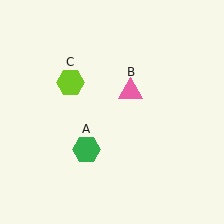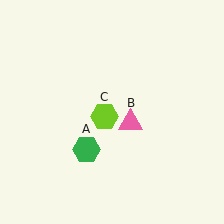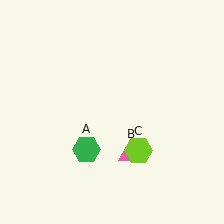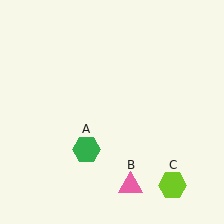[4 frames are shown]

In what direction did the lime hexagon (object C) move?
The lime hexagon (object C) moved down and to the right.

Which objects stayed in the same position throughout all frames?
Green hexagon (object A) remained stationary.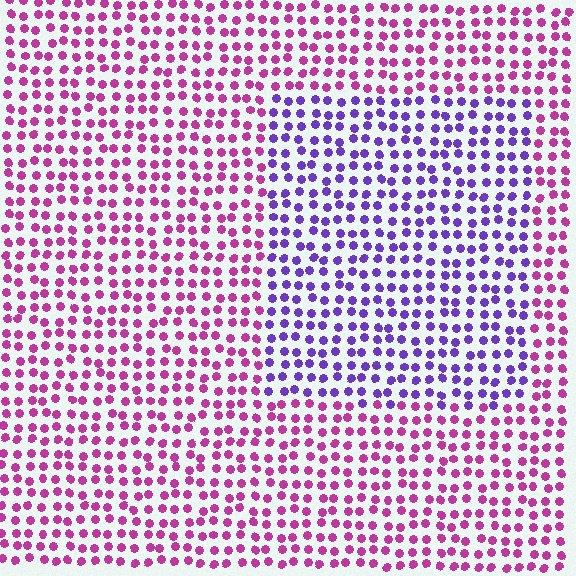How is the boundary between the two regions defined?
The boundary is defined purely by a slight shift in hue (about 51 degrees). Spacing, size, and orientation are identical on both sides.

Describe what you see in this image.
The image is filled with small magenta elements in a uniform arrangement. A rectangle-shaped region is visible where the elements are tinted to a slightly different hue, forming a subtle color boundary.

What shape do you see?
I see a rectangle.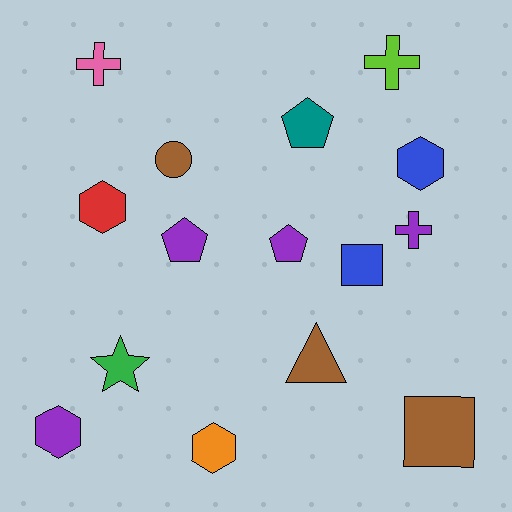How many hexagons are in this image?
There are 4 hexagons.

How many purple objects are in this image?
There are 4 purple objects.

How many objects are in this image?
There are 15 objects.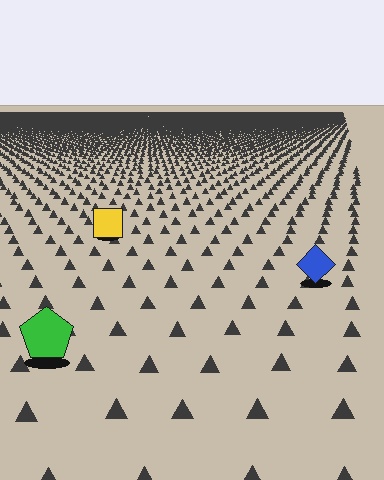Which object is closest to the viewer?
The green pentagon is closest. The texture marks near it are larger and more spread out.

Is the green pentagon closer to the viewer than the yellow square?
Yes. The green pentagon is closer — you can tell from the texture gradient: the ground texture is coarser near it.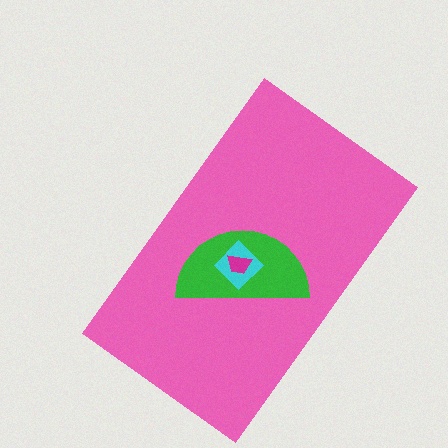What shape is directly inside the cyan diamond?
The magenta trapezoid.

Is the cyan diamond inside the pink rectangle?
Yes.